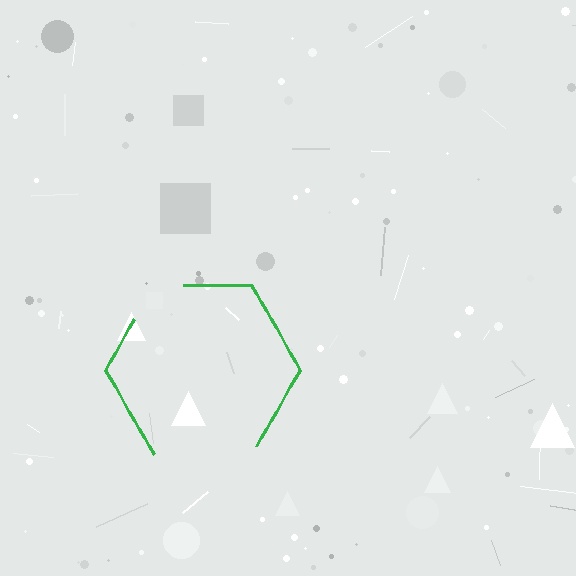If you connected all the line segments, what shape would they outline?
They would outline a hexagon.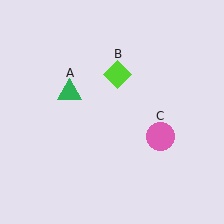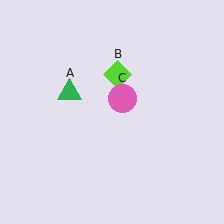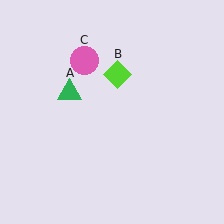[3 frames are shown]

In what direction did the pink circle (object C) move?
The pink circle (object C) moved up and to the left.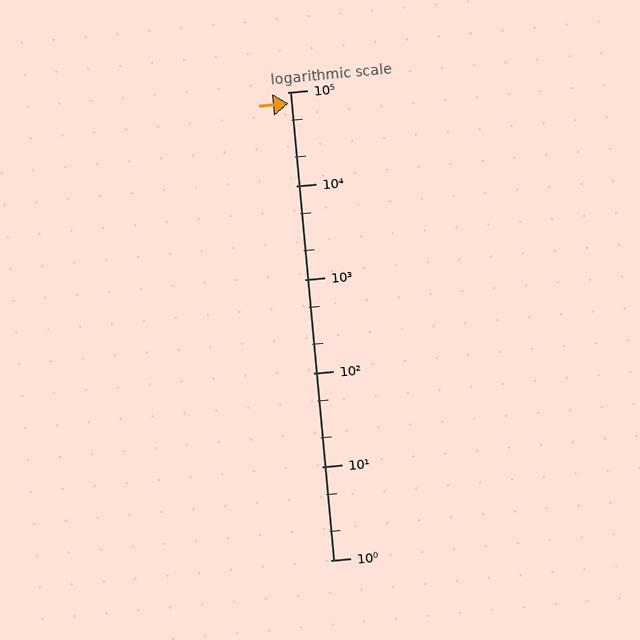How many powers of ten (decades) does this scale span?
The scale spans 5 decades, from 1 to 100000.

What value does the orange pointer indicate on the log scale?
The pointer indicates approximately 75000.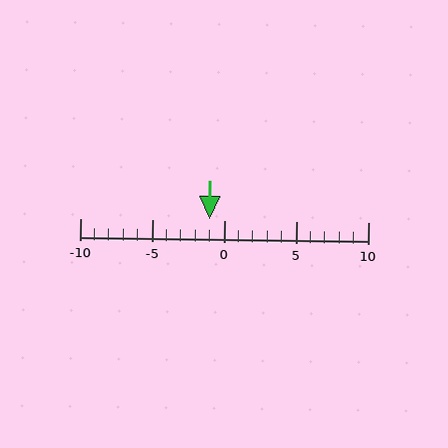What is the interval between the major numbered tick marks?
The major tick marks are spaced 5 units apart.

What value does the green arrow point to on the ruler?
The green arrow points to approximately -1.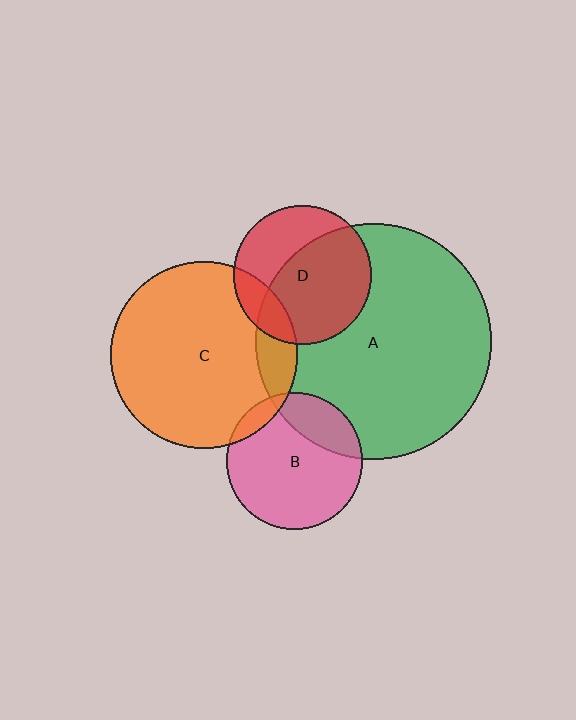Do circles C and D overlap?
Yes.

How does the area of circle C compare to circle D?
Approximately 1.8 times.